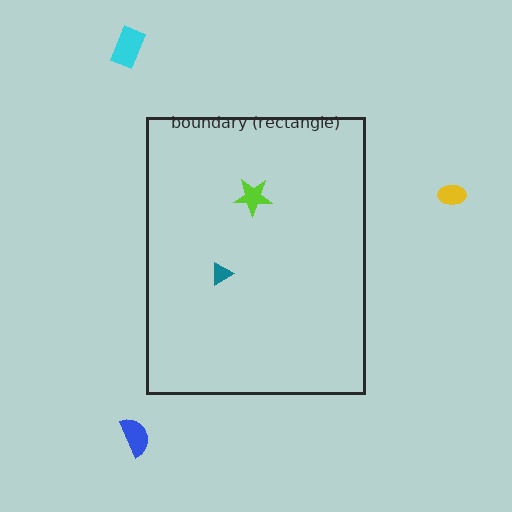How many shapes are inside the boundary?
2 inside, 3 outside.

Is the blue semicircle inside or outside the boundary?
Outside.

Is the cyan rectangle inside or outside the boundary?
Outside.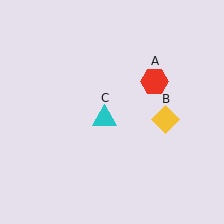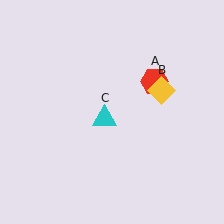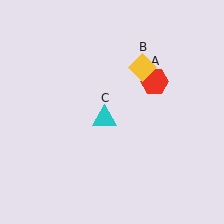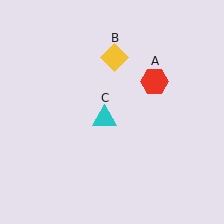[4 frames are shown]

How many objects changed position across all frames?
1 object changed position: yellow diamond (object B).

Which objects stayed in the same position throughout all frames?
Red hexagon (object A) and cyan triangle (object C) remained stationary.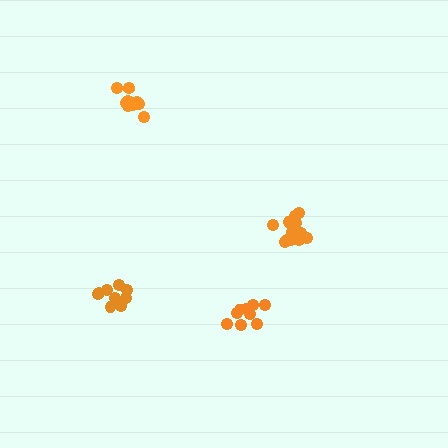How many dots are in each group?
Group 1: 9 dots, Group 2: 14 dots, Group 3: 9 dots, Group 4: 10 dots (42 total).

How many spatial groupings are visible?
There are 4 spatial groupings.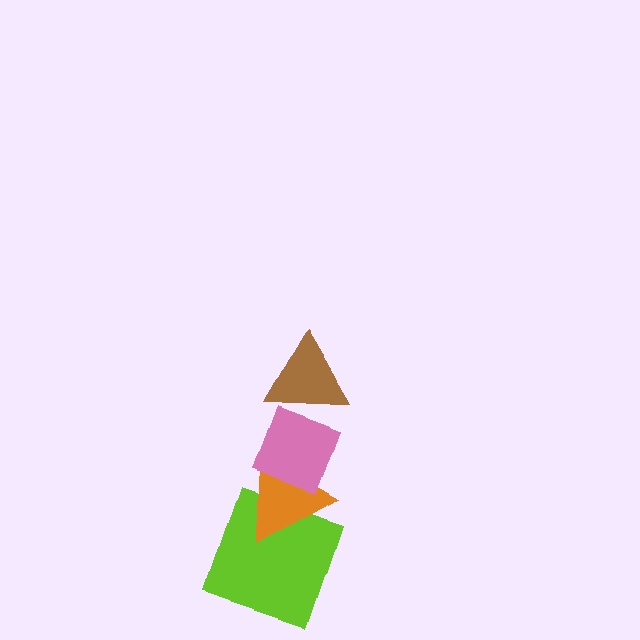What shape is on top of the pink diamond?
The brown triangle is on top of the pink diamond.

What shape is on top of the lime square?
The orange triangle is on top of the lime square.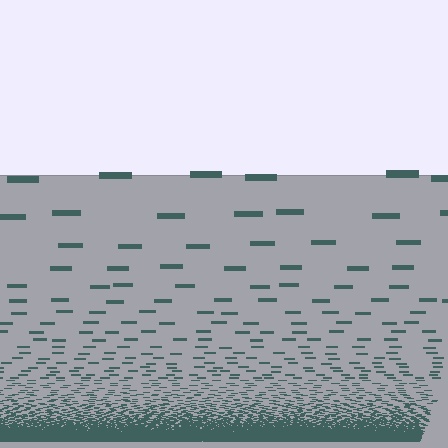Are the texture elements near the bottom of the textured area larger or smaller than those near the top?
Smaller. The gradient is inverted — elements near the bottom are smaller and denser.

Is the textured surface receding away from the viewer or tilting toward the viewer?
The surface appears to tilt toward the viewer. Texture elements get larger and sparser toward the top.